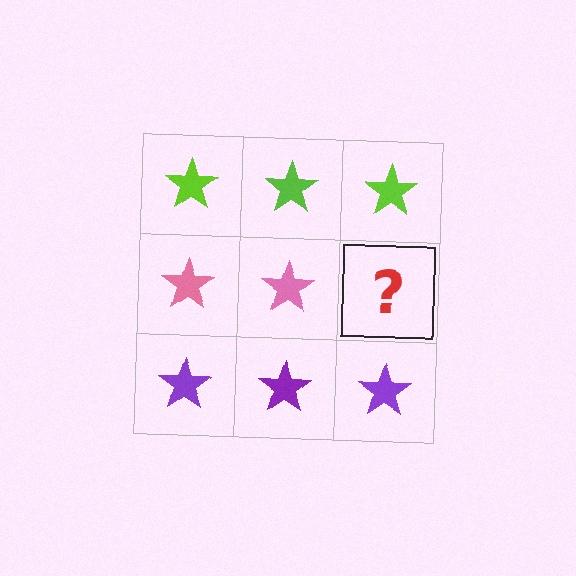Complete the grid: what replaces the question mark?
The question mark should be replaced with a pink star.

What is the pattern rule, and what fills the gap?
The rule is that each row has a consistent color. The gap should be filled with a pink star.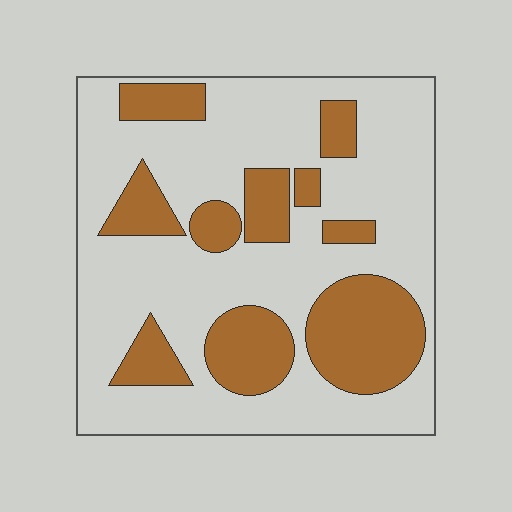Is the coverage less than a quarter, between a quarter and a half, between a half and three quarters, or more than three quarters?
Between a quarter and a half.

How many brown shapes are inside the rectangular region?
10.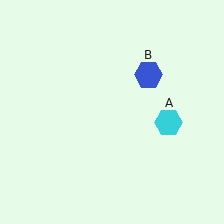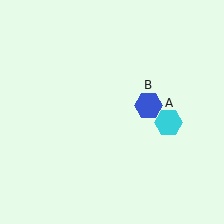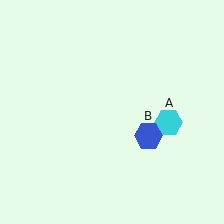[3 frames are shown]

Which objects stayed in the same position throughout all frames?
Cyan hexagon (object A) remained stationary.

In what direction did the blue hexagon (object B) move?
The blue hexagon (object B) moved down.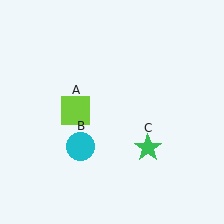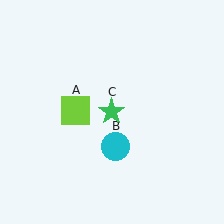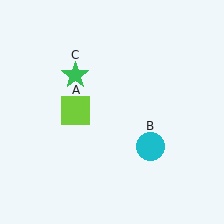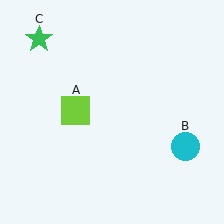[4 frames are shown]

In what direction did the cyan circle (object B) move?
The cyan circle (object B) moved right.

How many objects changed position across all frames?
2 objects changed position: cyan circle (object B), green star (object C).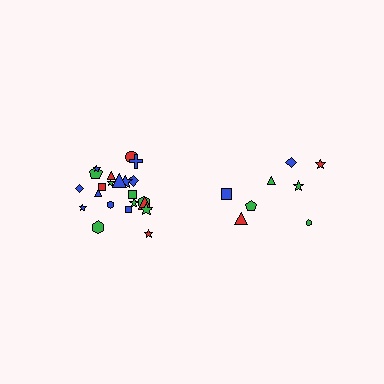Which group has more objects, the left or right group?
The left group.